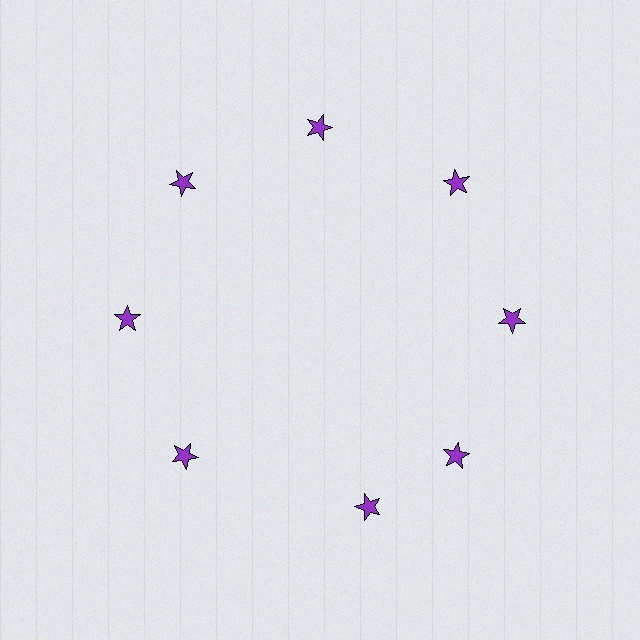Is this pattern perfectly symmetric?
No. The 8 purple stars are arranged in a ring, but one element near the 6 o'clock position is rotated out of alignment along the ring, breaking the 8-fold rotational symmetry.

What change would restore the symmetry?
The symmetry would be restored by rotating it back into even spacing with its neighbors so that all 8 stars sit at equal angles and equal distance from the center.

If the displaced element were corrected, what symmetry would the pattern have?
It would have 8-fold rotational symmetry — the pattern would map onto itself every 45 degrees.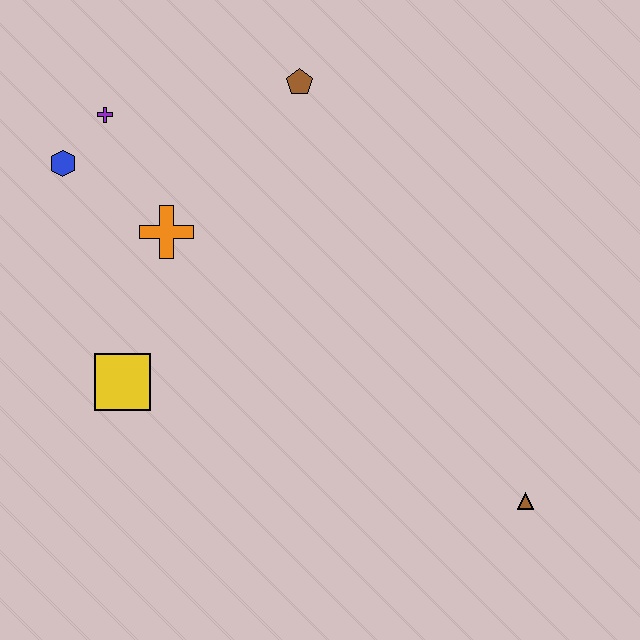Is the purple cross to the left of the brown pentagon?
Yes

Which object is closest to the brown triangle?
The yellow square is closest to the brown triangle.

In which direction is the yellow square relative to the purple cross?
The yellow square is below the purple cross.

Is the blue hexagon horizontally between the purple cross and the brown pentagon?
No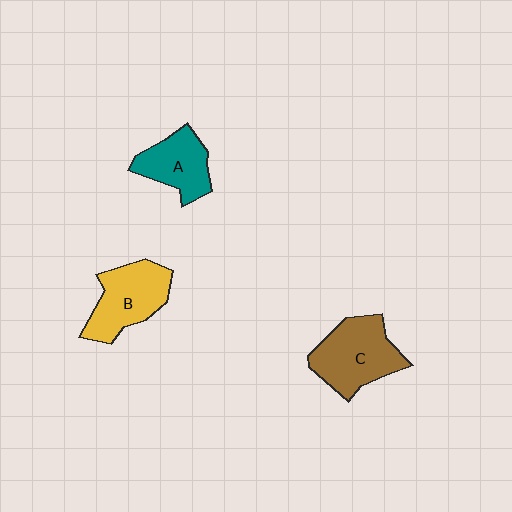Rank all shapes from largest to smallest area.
From largest to smallest: C (brown), B (yellow), A (teal).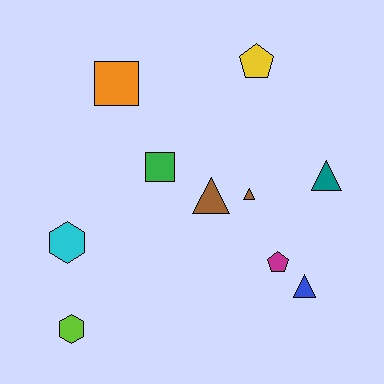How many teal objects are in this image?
There is 1 teal object.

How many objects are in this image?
There are 10 objects.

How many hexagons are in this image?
There are 2 hexagons.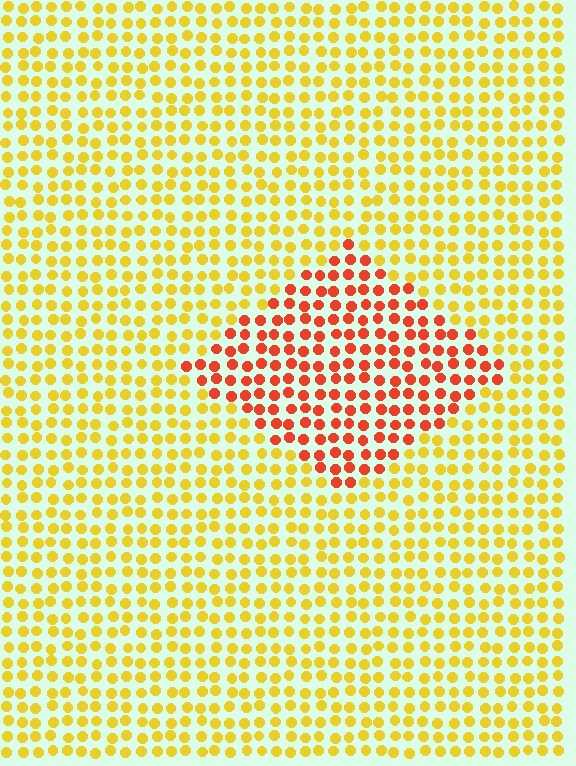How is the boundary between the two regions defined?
The boundary is defined purely by a slight shift in hue (about 45 degrees). Spacing, size, and orientation are identical on both sides.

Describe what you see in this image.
The image is filled with small yellow elements in a uniform arrangement. A diamond-shaped region is visible where the elements are tinted to a slightly different hue, forming a subtle color boundary.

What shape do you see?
I see a diamond.